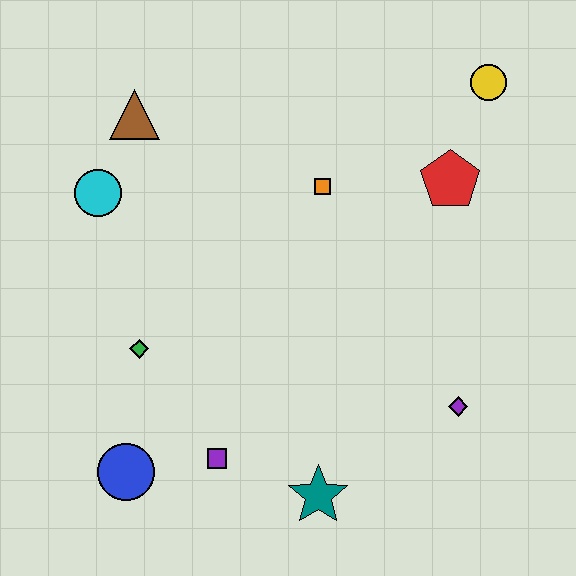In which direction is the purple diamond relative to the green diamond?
The purple diamond is to the right of the green diamond.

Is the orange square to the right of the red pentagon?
No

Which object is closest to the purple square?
The blue circle is closest to the purple square.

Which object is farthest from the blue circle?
The yellow circle is farthest from the blue circle.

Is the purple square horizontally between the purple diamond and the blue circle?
Yes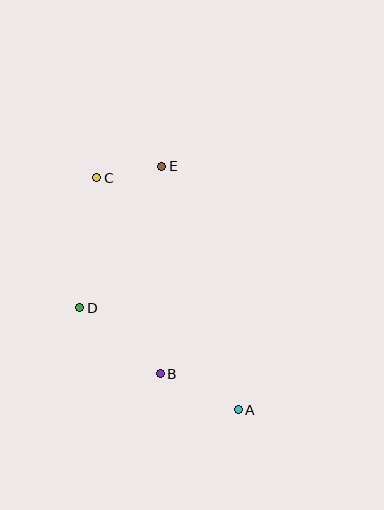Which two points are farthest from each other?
Points A and C are farthest from each other.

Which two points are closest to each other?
Points C and E are closest to each other.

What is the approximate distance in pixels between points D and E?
The distance between D and E is approximately 164 pixels.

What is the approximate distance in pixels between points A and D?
The distance between A and D is approximately 189 pixels.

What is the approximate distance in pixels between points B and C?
The distance between B and C is approximately 206 pixels.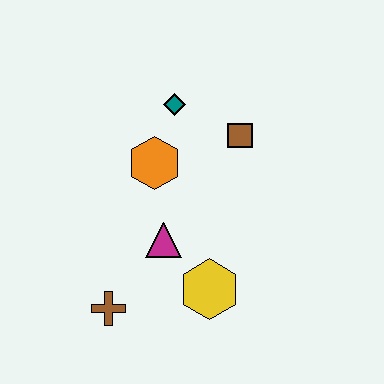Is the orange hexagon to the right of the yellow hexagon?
No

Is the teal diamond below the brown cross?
No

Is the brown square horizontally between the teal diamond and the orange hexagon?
No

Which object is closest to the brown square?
The teal diamond is closest to the brown square.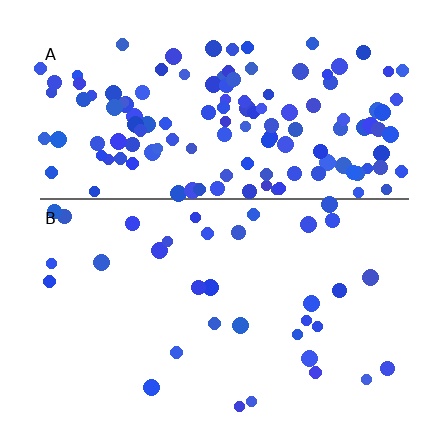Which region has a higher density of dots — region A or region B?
A (the top).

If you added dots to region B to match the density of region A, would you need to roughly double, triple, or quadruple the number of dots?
Approximately quadruple.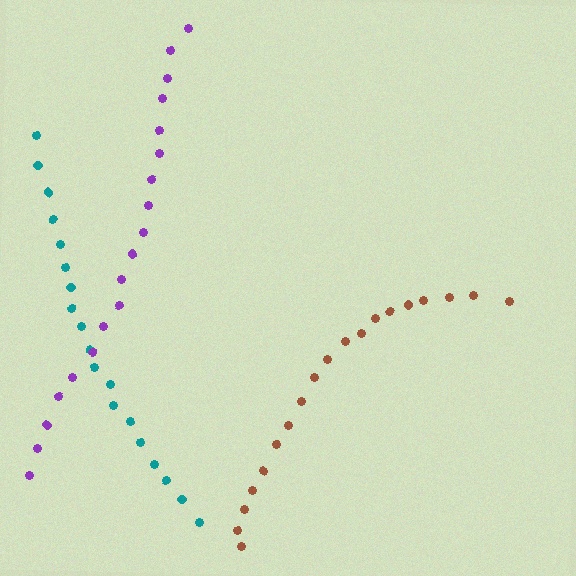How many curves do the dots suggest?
There are 3 distinct paths.